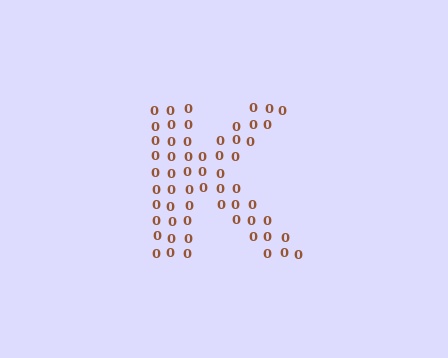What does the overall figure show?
The overall figure shows the letter K.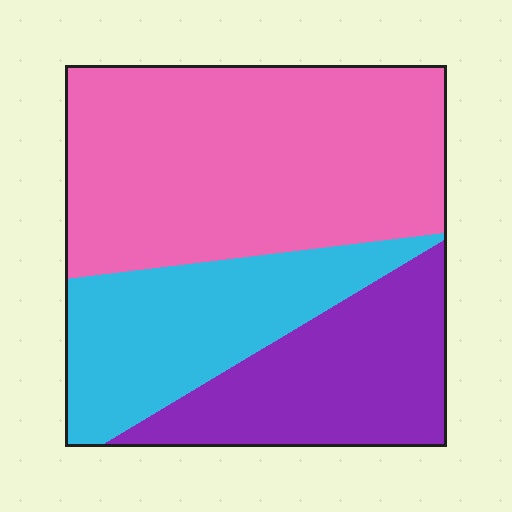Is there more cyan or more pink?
Pink.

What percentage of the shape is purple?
Purple takes up between a sixth and a third of the shape.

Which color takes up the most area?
Pink, at roughly 50%.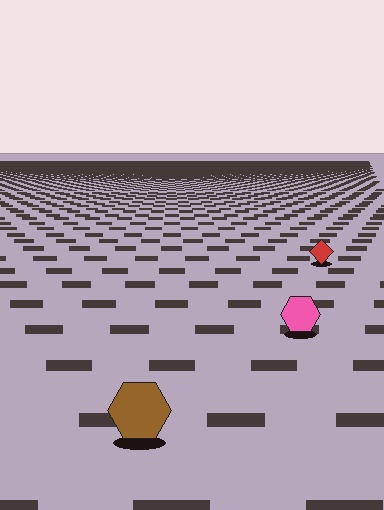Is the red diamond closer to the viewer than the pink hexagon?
No. The pink hexagon is closer — you can tell from the texture gradient: the ground texture is coarser near it.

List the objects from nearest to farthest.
From nearest to farthest: the brown hexagon, the pink hexagon, the red diamond.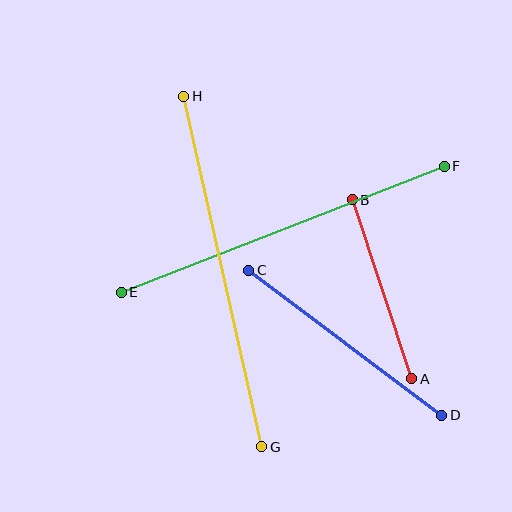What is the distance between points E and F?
The distance is approximately 347 pixels.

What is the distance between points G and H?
The distance is approximately 359 pixels.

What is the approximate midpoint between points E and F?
The midpoint is at approximately (283, 229) pixels.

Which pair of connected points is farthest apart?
Points G and H are farthest apart.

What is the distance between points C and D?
The distance is approximately 241 pixels.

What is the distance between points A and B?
The distance is approximately 189 pixels.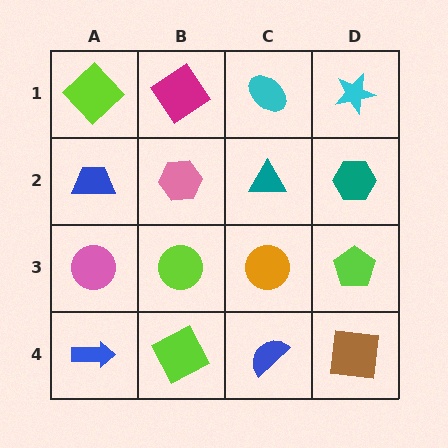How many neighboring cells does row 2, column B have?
4.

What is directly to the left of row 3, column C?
A lime circle.